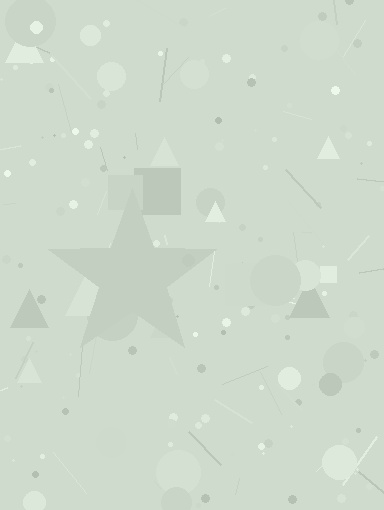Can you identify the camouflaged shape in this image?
The camouflaged shape is a star.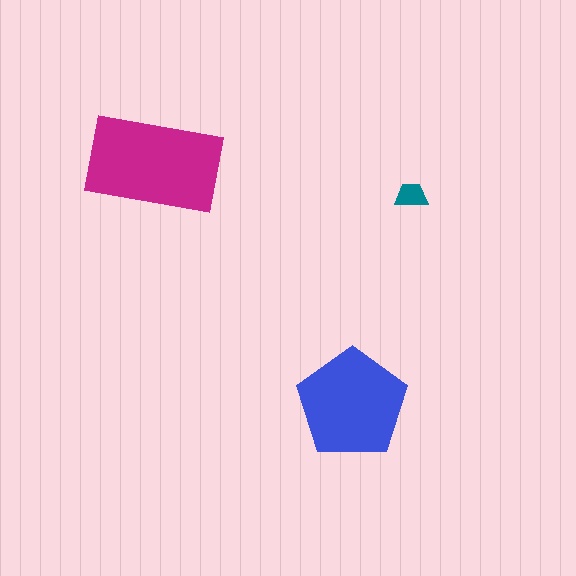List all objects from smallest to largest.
The teal trapezoid, the blue pentagon, the magenta rectangle.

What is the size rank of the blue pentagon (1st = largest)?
2nd.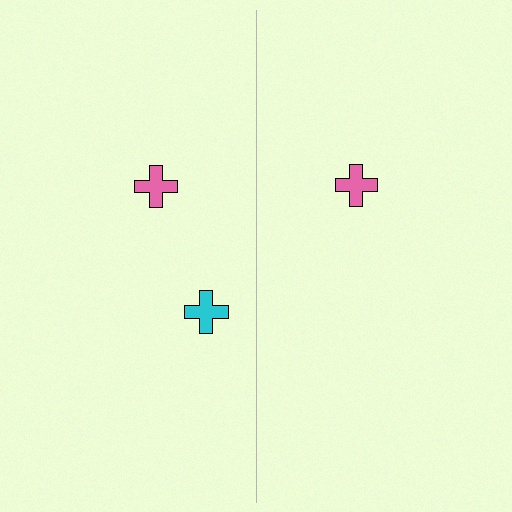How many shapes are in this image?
There are 3 shapes in this image.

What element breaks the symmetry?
A cyan cross is missing from the right side.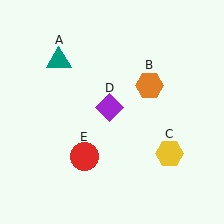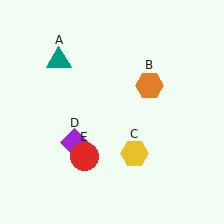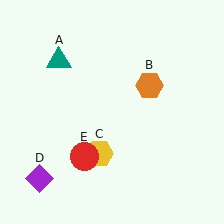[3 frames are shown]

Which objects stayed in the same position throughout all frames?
Teal triangle (object A) and orange hexagon (object B) and red circle (object E) remained stationary.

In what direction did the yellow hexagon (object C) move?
The yellow hexagon (object C) moved left.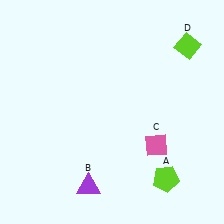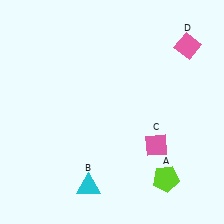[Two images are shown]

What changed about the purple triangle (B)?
In Image 1, B is purple. In Image 2, it changed to cyan.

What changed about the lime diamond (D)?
In Image 1, D is lime. In Image 2, it changed to pink.